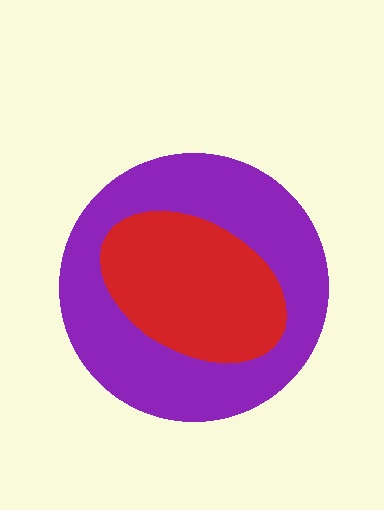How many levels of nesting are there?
2.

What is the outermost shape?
The purple circle.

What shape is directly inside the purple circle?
The red ellipse.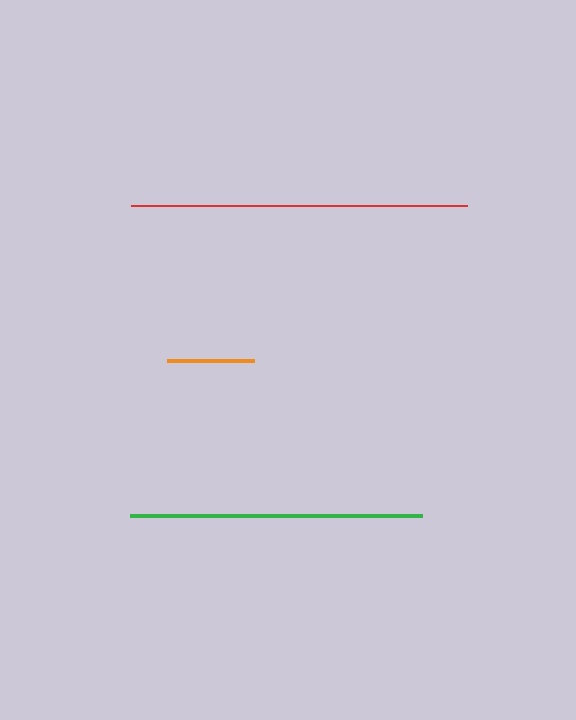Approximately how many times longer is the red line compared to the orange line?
The red line is approximately 3.9 times the length of the orange line.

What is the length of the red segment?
The red segment is approximately 336 pixels long.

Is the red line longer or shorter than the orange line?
The red line is longer than the orange line.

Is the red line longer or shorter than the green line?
The red line is longer than the green line.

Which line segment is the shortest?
The orange line is the shortest at approximately 86 pixels.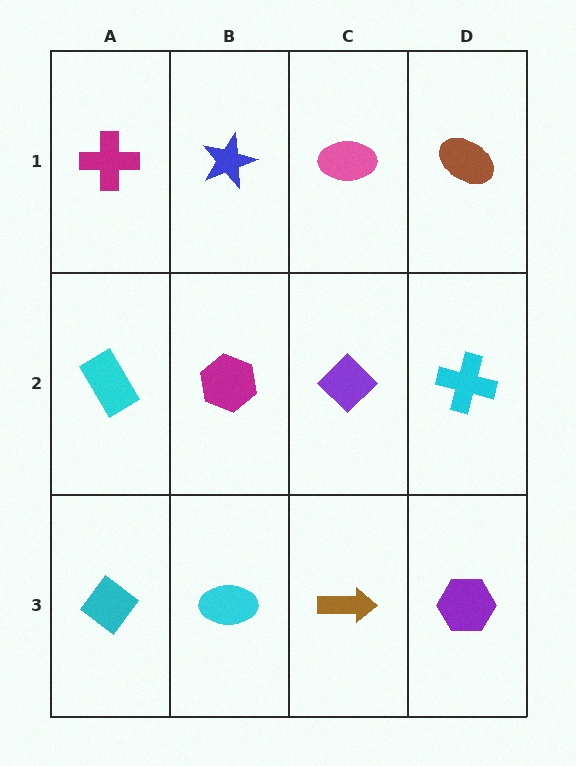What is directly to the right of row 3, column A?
A cyan ellipse.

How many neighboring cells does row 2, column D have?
3.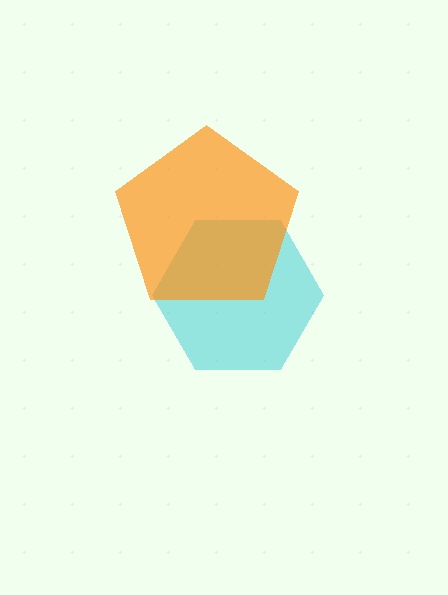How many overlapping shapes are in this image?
There are 2 overlapping shapes in the image.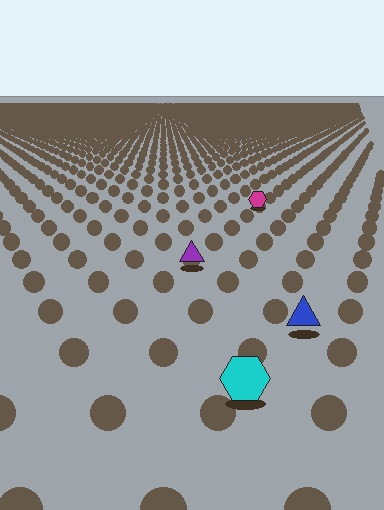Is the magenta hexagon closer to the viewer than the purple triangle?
No. The purple triangle is closer — you can tell from the texture gradient: the ground texture is coarser near it.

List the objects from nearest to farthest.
From nearest to farthest: the cyan hexagon, the blue triangle, the purple triangle, the magenta hexagon.